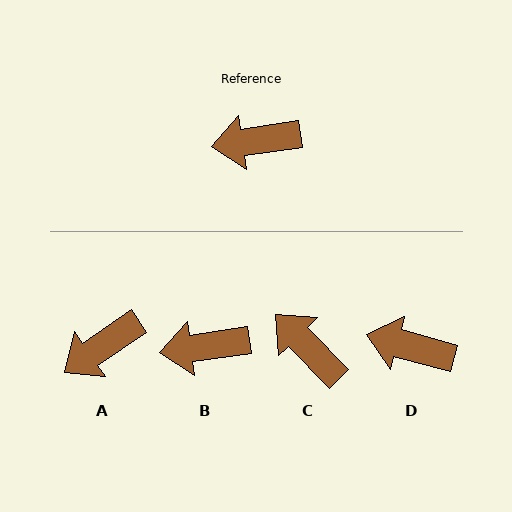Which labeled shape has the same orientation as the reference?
B.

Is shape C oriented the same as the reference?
No, it is off by about 53 degrees.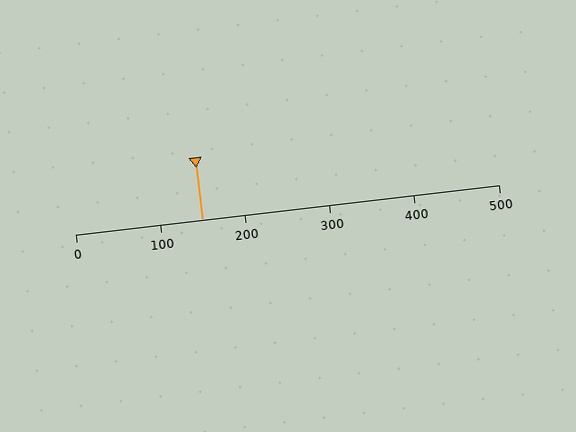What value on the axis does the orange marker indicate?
The marker indicates approximately 150.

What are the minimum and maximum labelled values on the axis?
The axis runs from 0 to 500.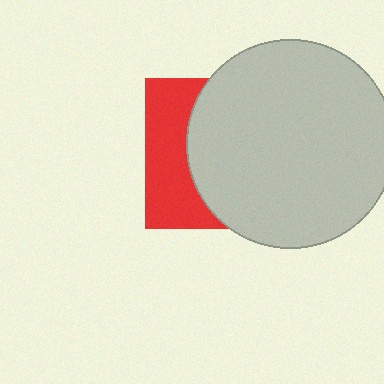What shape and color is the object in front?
The object in front is a light gray circle.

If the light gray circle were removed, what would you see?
You would see the complete red square.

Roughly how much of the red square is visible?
A small part of it is visible (roughly 34%).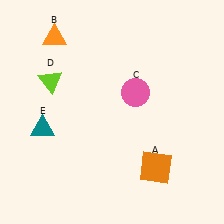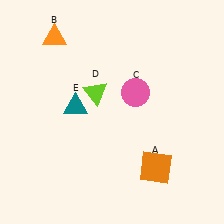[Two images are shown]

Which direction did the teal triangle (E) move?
The teal triangle (E) moved right.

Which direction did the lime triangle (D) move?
The lime triangle (D) moved right.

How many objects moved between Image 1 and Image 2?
2 objects moved between the two images.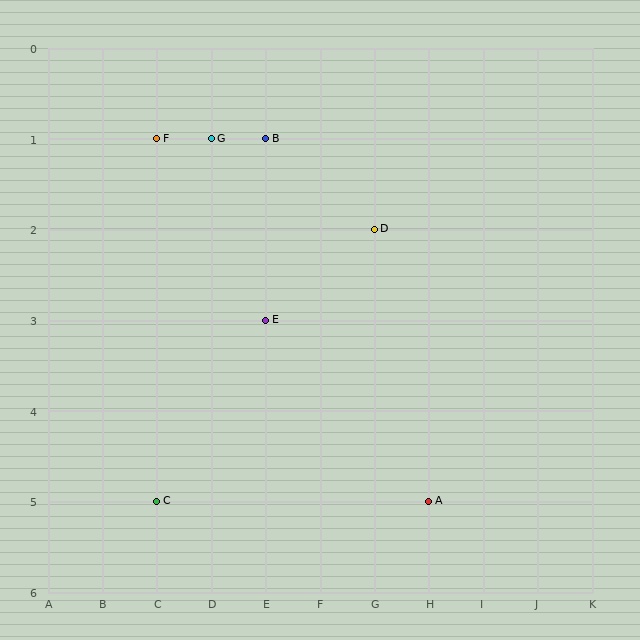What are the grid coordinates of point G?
Point G is at grid coordinates (D, 1).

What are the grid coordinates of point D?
Point D is at grid coordinates (G, 2).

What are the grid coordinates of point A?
Point A is at grid coordinates (H, 5).